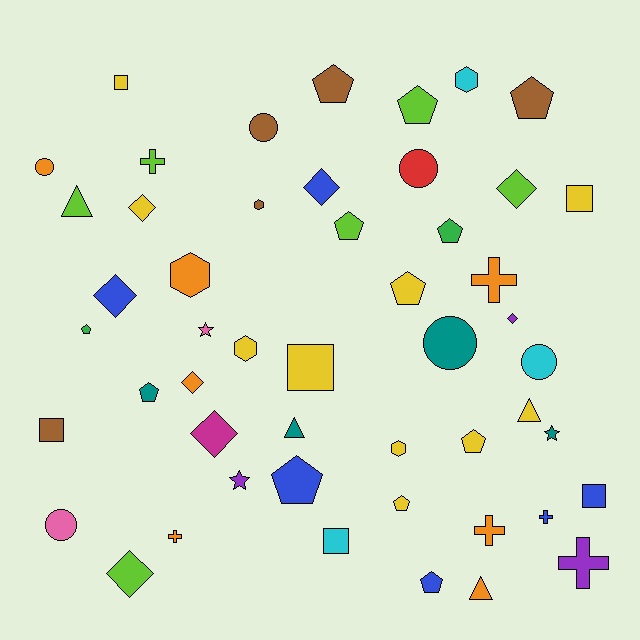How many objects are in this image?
There are 50 objects.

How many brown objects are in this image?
There are 5 brown objects.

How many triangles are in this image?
There are 4 triangles.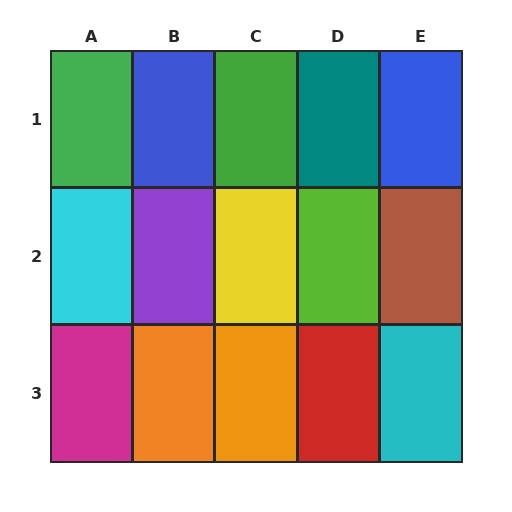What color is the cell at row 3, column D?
Red.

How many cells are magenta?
1 cell is magenta.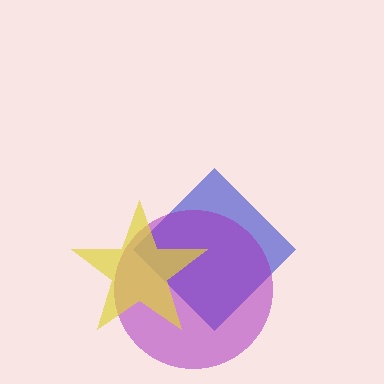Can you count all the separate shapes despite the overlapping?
Yes, there are 3 separate shapes.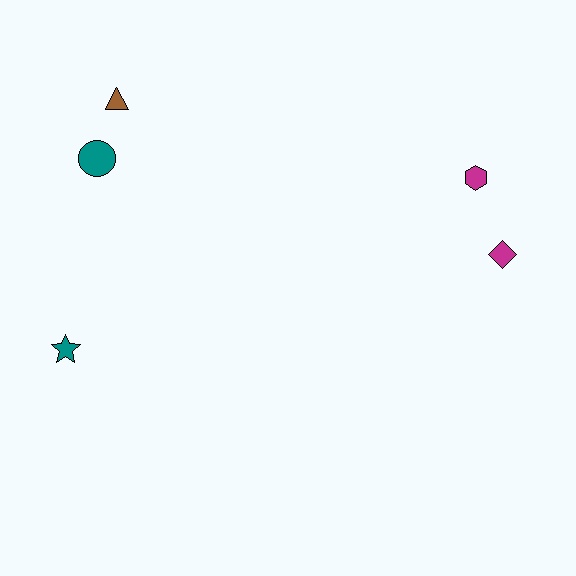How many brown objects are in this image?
There is 1 brown object.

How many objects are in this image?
There are 5 objects.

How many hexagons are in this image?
There is 1 hexagon.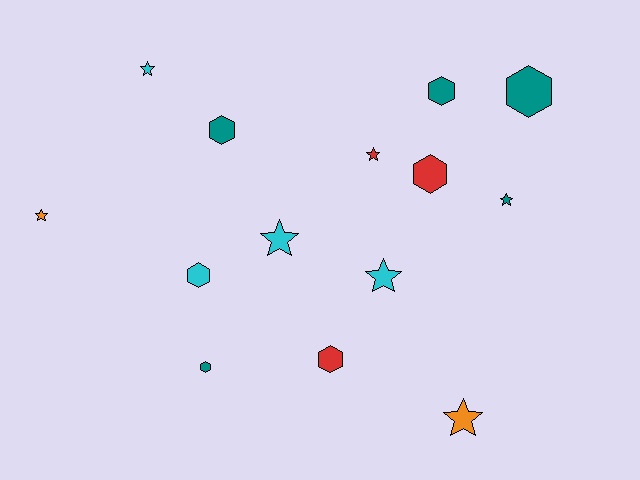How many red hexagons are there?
There are 2 red hexagons.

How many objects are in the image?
There are 14 objects.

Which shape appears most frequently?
Hexagon, with 7 objects.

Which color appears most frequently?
Teal, with 5 objects.